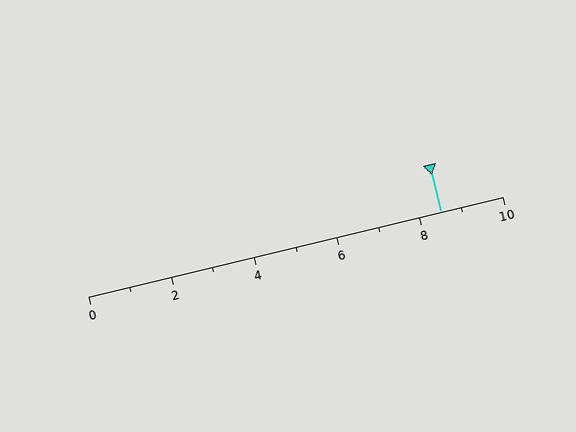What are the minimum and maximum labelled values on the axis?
The axis runs from 0 to 10.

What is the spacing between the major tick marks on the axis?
The major ticks are spaced 2 apart.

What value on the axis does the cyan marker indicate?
The marker indicates approximately 8.5.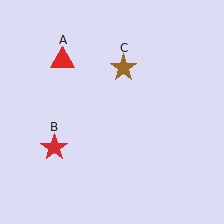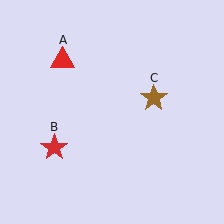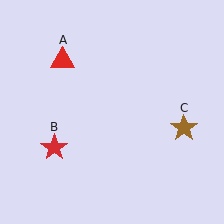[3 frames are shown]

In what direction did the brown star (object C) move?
The brown star (object C) moved down and to the right.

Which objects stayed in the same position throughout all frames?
Red triangle (object A) and red star (object B) remained stationary.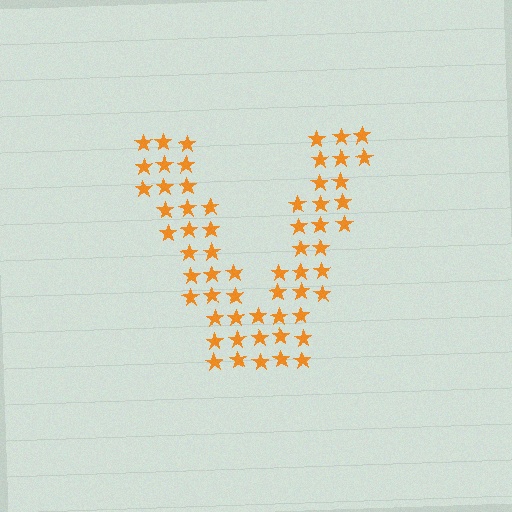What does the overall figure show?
The overall figure shows the letter V.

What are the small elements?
The small elements are stars.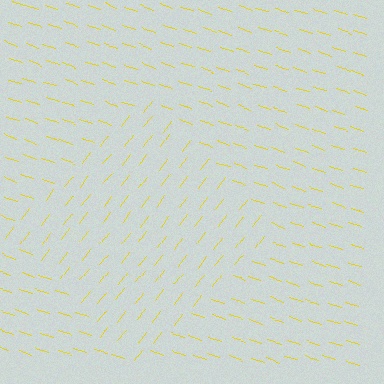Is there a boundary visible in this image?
Yes, there is a texture boundary formed by a change in line orientation.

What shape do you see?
I see a diamond.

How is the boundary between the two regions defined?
The boundary is defined purely by a change in line orientation (approximately 71 degrees difference). All lines are the same color and thickness.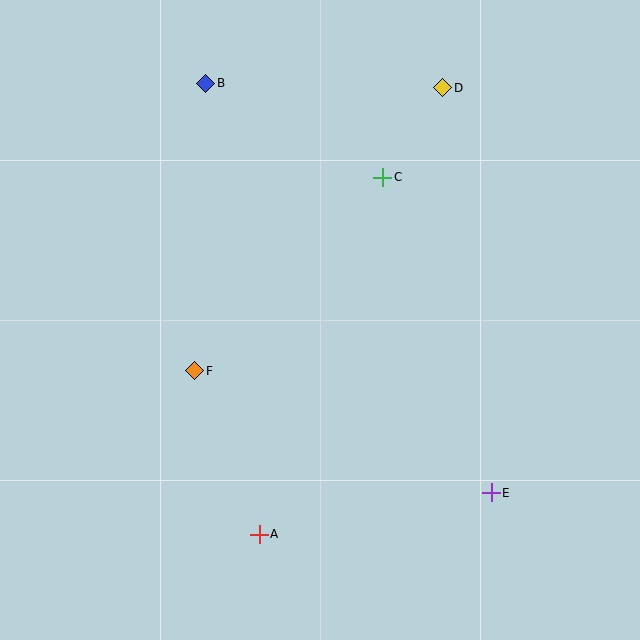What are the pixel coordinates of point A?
Point A is at (259, 534).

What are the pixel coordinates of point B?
Point B is at (206, 83).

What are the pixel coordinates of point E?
Point E is at (491, 493).